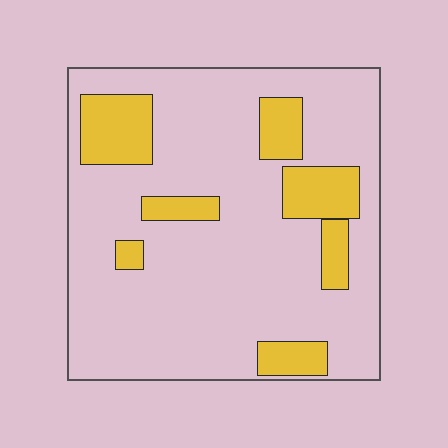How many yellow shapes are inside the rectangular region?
7.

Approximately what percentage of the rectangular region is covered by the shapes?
Approximately 20%.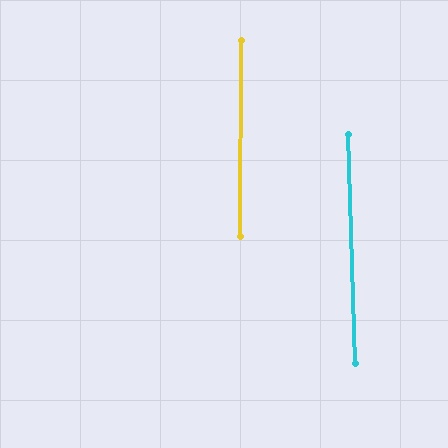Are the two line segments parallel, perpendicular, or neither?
Parallel — their directions differ by only 2.0°.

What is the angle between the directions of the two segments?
Approximately 2 degrees.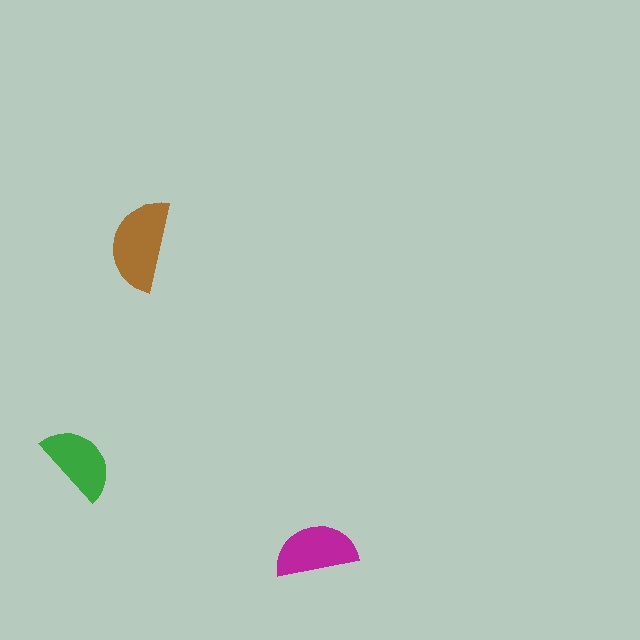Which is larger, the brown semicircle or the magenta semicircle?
The brown one.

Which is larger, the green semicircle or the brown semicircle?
The brown one.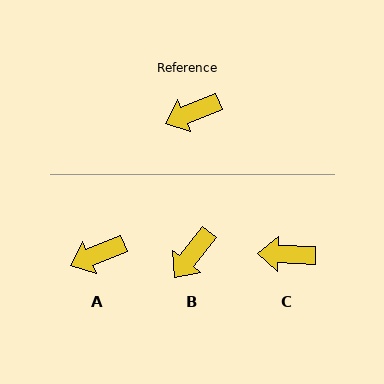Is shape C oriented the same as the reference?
No, it is off by about 25 degrees.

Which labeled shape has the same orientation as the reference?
A.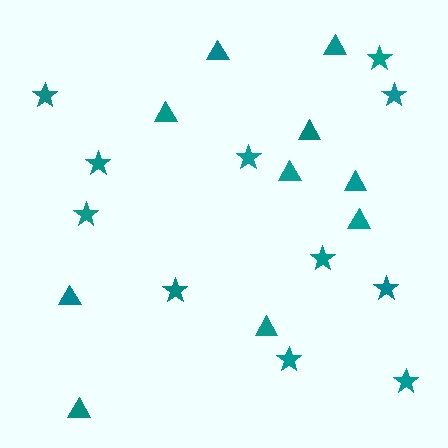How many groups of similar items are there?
There are 2 groups: one group of stars (11) and one group of triangles (10).